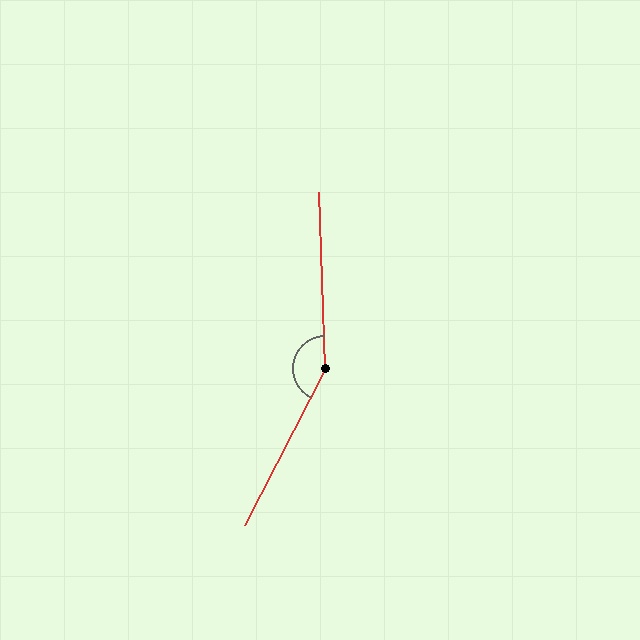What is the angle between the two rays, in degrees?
Approximately 150 degrees.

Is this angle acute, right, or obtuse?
It is obtuse.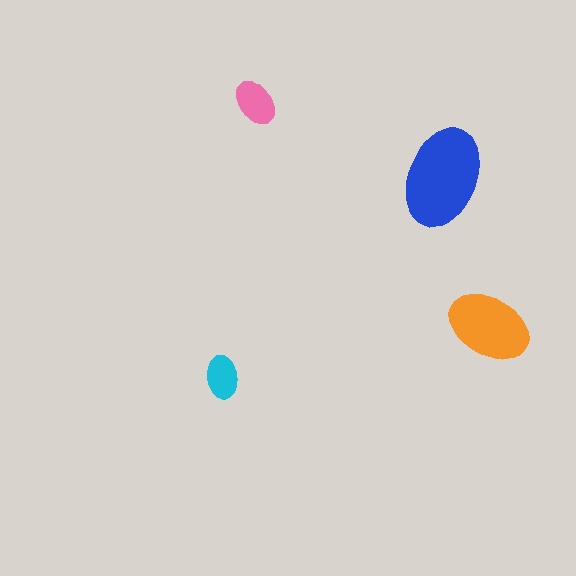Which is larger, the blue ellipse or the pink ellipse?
The blue one.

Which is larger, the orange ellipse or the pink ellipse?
The orange one.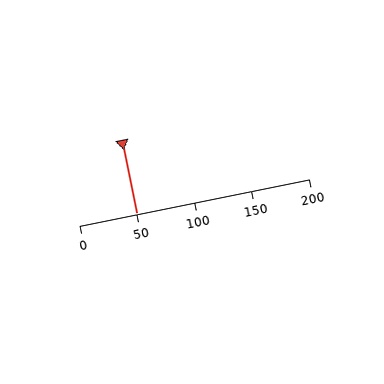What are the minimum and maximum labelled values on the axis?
The axis runs from 0 to 200.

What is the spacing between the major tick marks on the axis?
The major ticks are spaced 50 apart.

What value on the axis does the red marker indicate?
The marker indicates approximately 50.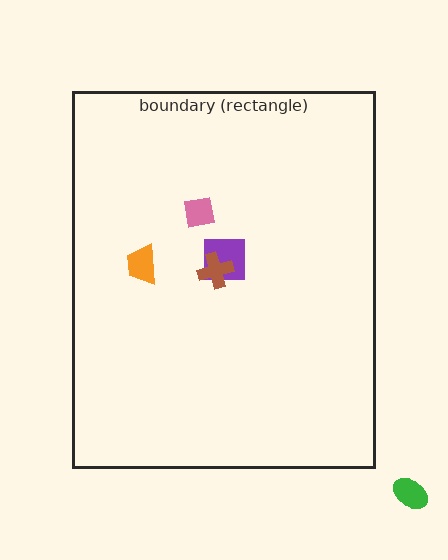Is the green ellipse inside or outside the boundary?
Outside.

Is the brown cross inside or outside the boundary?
Inside.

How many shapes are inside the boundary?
4 inside, 1 outside.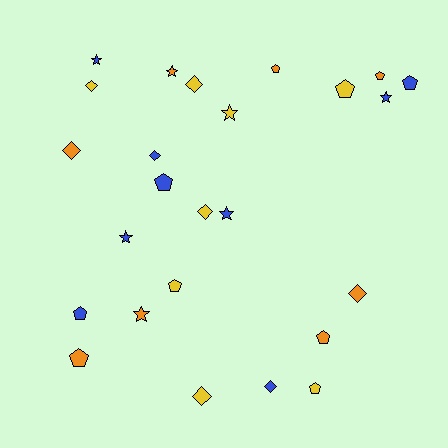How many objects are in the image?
There are 25 objects.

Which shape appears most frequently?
Pentagon, with 10 objects.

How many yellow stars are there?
There is 1 yellow star.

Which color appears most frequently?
Blue, with 9 objects.